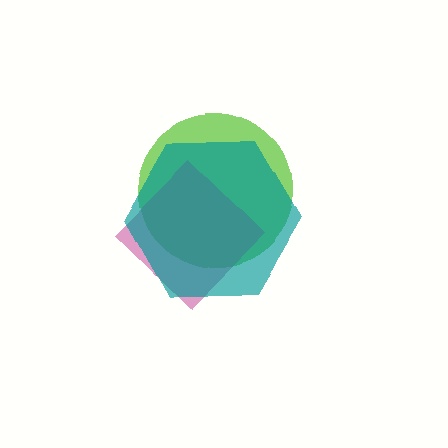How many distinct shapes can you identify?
There are 3 distinct shapes: a lime circle, a magenta diamond, a teal hexagon.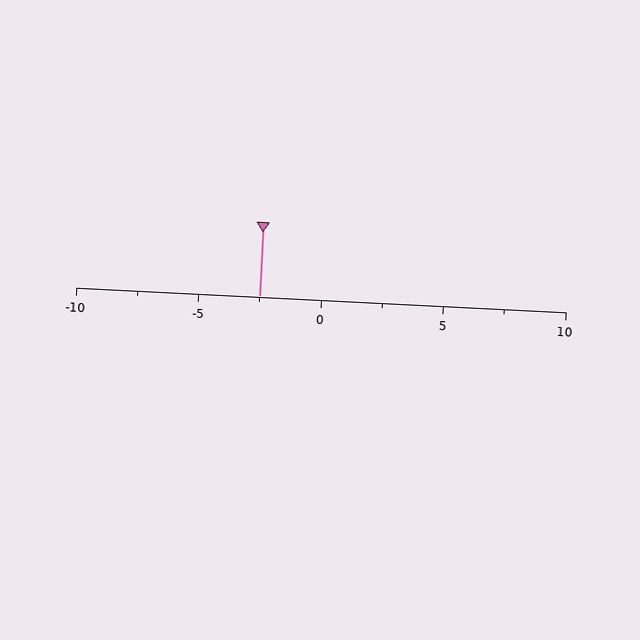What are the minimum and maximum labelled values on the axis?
The axis runs from -10 to 10.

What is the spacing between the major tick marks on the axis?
The major ticks are spaced 5 apart.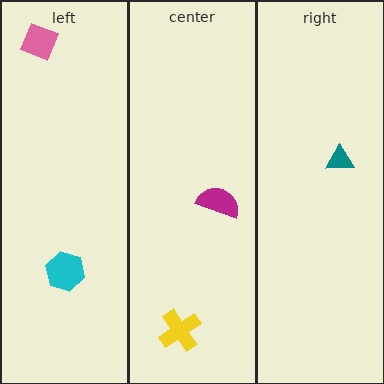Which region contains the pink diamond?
The left region.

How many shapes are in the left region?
2.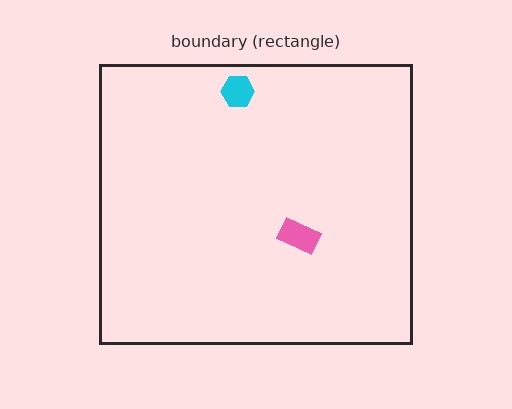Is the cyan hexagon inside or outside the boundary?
Inside.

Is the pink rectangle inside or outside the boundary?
Inside.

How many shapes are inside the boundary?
2 inside, 0 outside.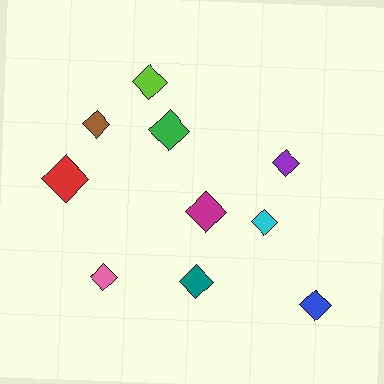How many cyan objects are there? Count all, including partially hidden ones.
There is 1 cyan object.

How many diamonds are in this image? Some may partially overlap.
There are 10 diamonds.